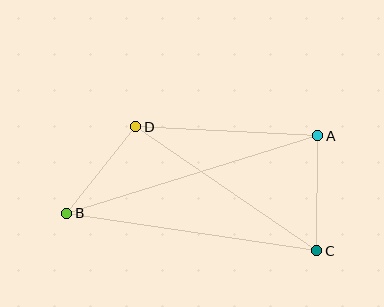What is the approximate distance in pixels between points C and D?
The distance between C and D is approximately 220 pixels.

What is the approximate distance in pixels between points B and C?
The distance between B and C is approximately 253 pixels.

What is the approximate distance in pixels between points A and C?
The distance between A and C is approximately 115 pixels.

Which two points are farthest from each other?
Points A and B are farthest from each other.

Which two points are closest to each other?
Points B and D are closest to each other.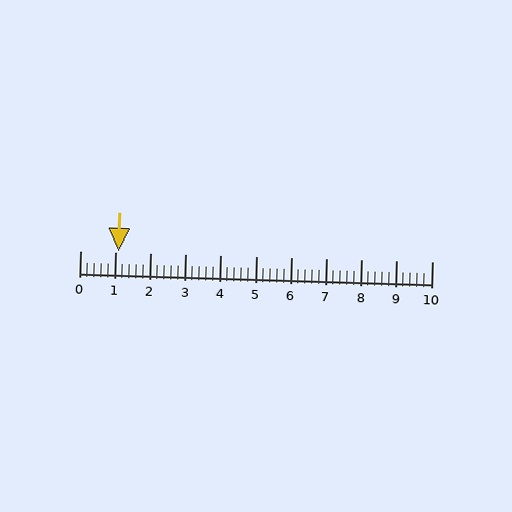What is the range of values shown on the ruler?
The ruler shows values from 0 to 10.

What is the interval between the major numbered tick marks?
The major tick marks are spaced 1 units apart.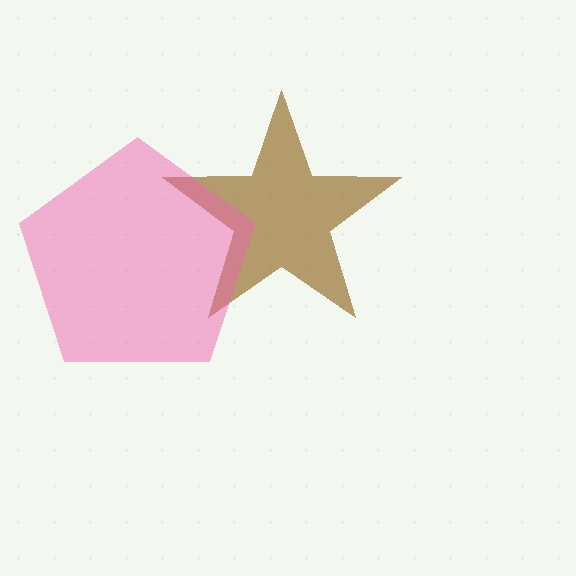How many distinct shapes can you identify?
There are 2 distinct shapes: a brown star, a pink pentagon.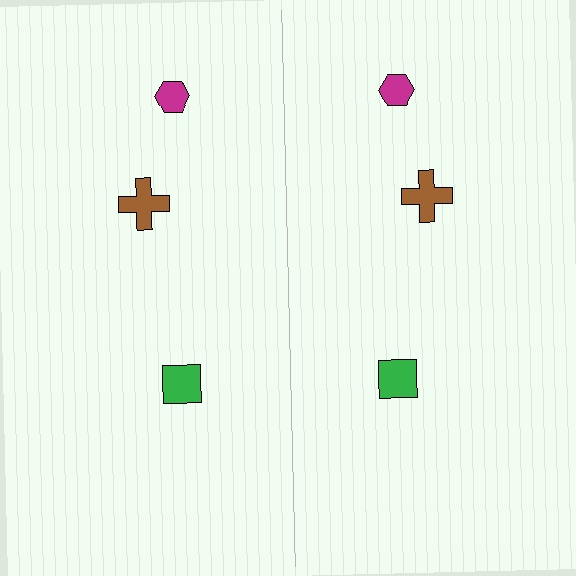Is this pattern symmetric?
Yes, this pattern has bilateral (reflection) symmetry.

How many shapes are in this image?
There are 6 shapes in this image.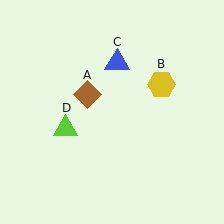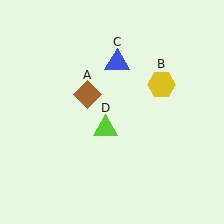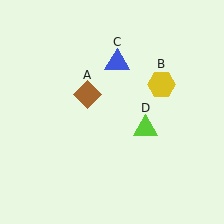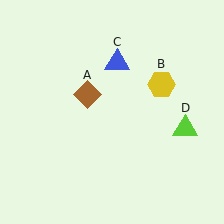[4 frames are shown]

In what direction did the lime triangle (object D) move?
The lime triangle (object D) moved right.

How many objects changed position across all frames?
1 object changed position: lime triangle (object D).